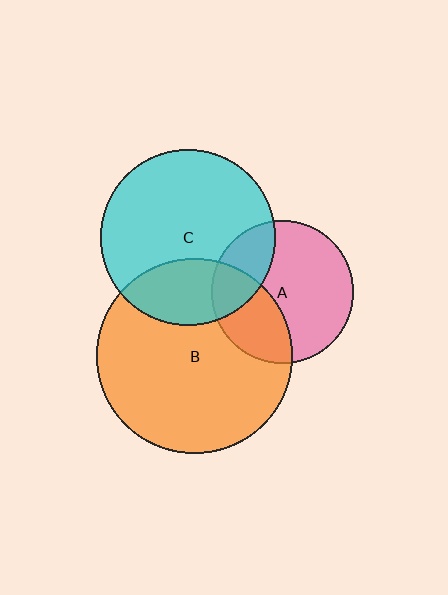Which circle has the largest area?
Circle B (orange).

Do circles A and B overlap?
Yes.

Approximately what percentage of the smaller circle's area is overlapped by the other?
Approximately 35%.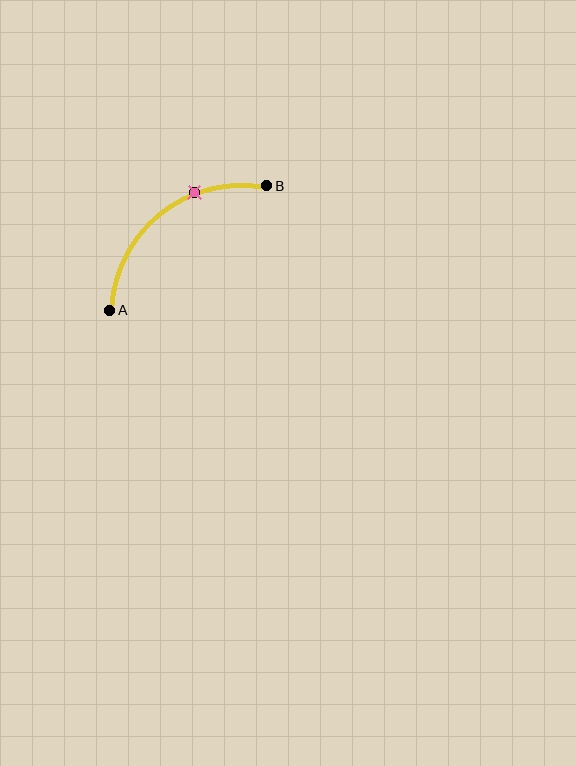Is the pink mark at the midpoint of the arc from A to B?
No. The pink mark lies on the arc but is closer to endpoint B. The arc midpoint would be at the point on the curve equidistant along the arc from both A and B.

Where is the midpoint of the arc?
The arc midpoint is the point on the curve farthest from the straight line joining A and B. It sits above and to the left of that line.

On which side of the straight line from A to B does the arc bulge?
The arc bulges above and to the left of the straight line connecting A and B.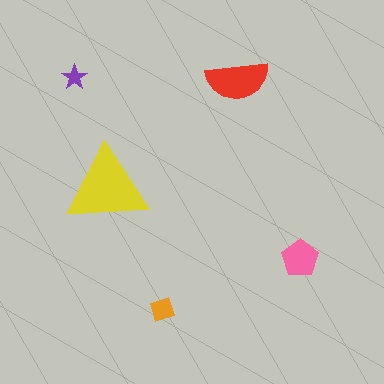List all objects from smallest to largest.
The purple star, the orange diamond, the pink pentagon, the red semicircle, the yellow triangle.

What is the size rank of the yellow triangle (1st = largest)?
1st.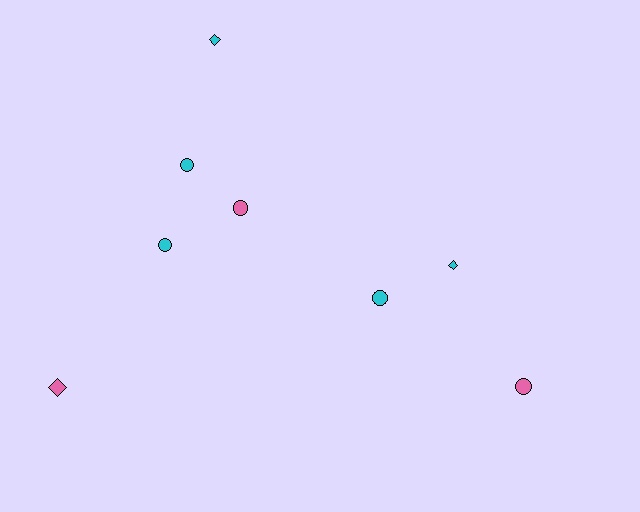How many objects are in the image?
There are 8 objects.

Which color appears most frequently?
Cyan, with 5 objects.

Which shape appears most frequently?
Circle, with 5 objects.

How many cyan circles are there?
There are 3 cyan circles.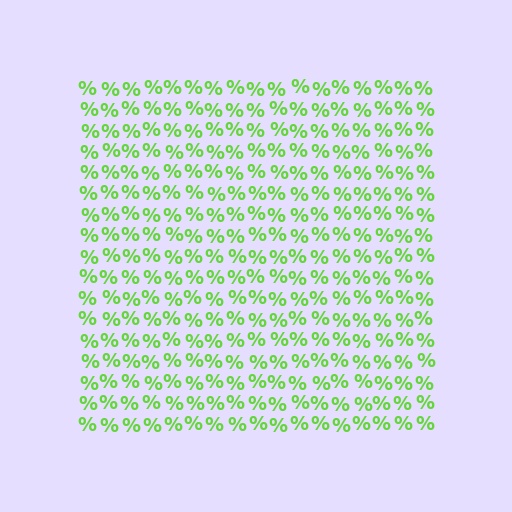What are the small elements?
The small elements are percent signs.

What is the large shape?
The large shape is a square.